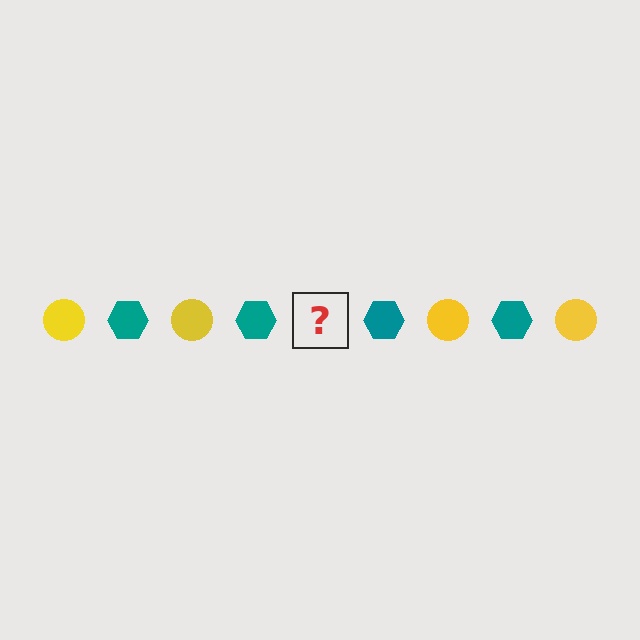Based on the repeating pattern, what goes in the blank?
The blank should be a yellow circle.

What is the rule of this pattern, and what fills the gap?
The rule is that the pattern alternates between yellow circle and teal hexagon. The gap should be filled with a yellow circle.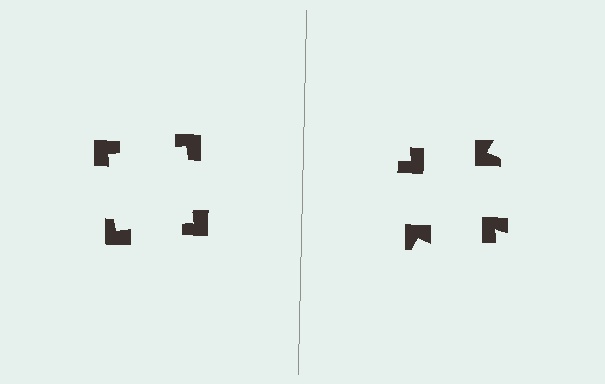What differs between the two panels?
The notched squares are positioned identically on both sides; only the wedge orientations differ. On the left they align to a square; on the right they are misaligned.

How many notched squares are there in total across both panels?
8 — 4 on each side.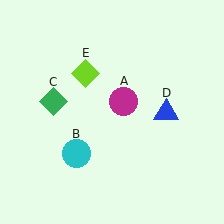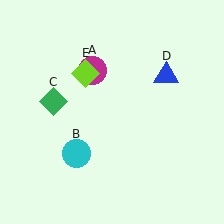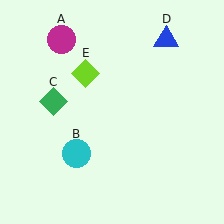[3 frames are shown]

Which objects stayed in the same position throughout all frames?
Cyan circle (object B) and green diamond (object C) and lime diamond (object E) remained stationary.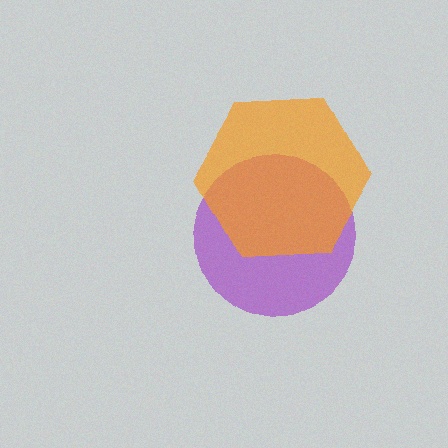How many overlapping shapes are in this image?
There are 2 overlapping shapes in the image.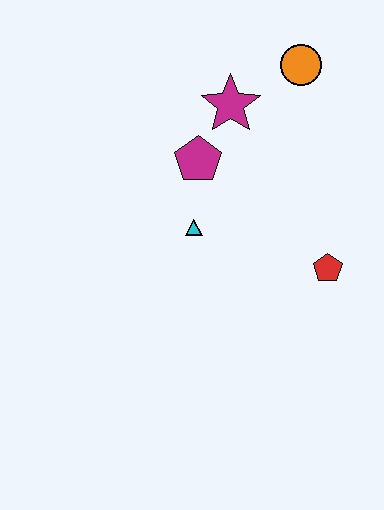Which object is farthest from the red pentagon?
The orange circle is farthest from the red pentagon.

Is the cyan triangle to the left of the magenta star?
Yes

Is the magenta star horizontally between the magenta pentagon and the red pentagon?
Yes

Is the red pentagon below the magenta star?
Yes